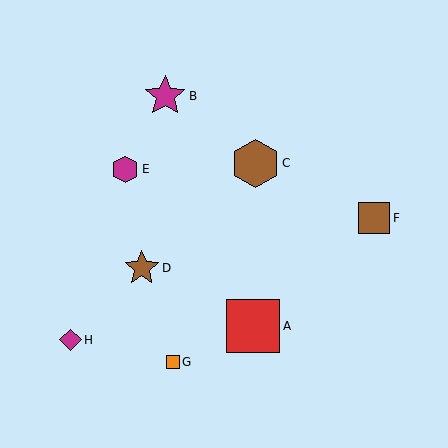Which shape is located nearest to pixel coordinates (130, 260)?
The brown star (labeled D) at (142, 268) is nearest to that location.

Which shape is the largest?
The red square (labeled A) is the largest.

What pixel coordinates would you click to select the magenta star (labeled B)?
Click at (165, 96) to select the magenta star B.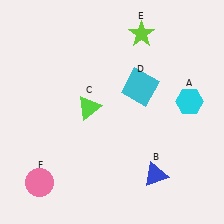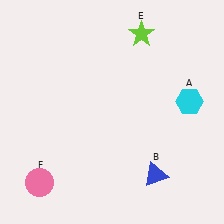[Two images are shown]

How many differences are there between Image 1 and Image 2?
There are 2 differences between the two images.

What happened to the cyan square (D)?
The cyan square (D) was removed in Image 2. It was in the top-right area of Image 1.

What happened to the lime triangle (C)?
The lime triangle (C) was removed in Image 2. It was in the top-left area of Image 1.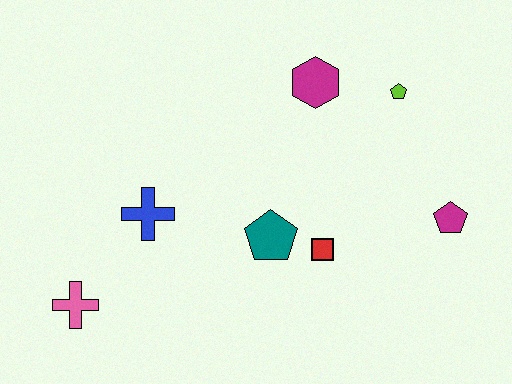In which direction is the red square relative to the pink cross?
The red square is to the right of the pink cross.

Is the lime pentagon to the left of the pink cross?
No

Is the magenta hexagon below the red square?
No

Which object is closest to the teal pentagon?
The red square is closest to the teal pentagon.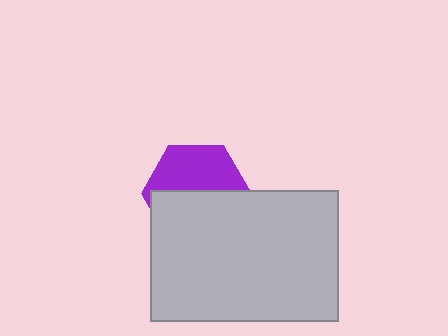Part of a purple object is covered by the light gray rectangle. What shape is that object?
It is a hexagon.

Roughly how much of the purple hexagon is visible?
About half of it is visible (roughly 46%).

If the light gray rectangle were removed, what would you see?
You would see the complete purple hexagon.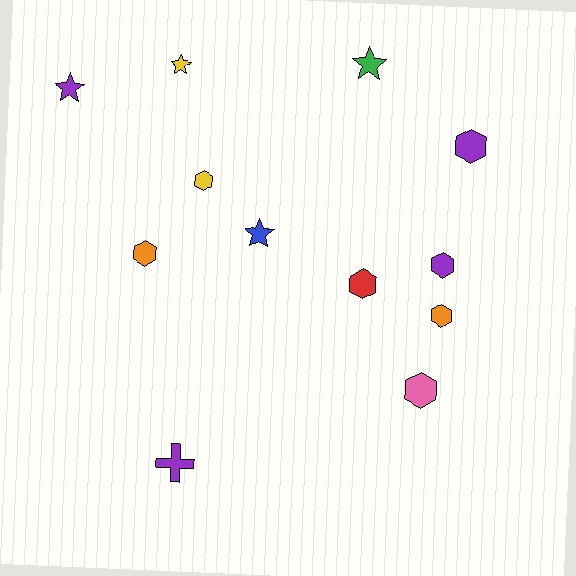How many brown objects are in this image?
There are no brown objects.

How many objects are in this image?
There are 12 objects.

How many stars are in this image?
There are 4 stars.